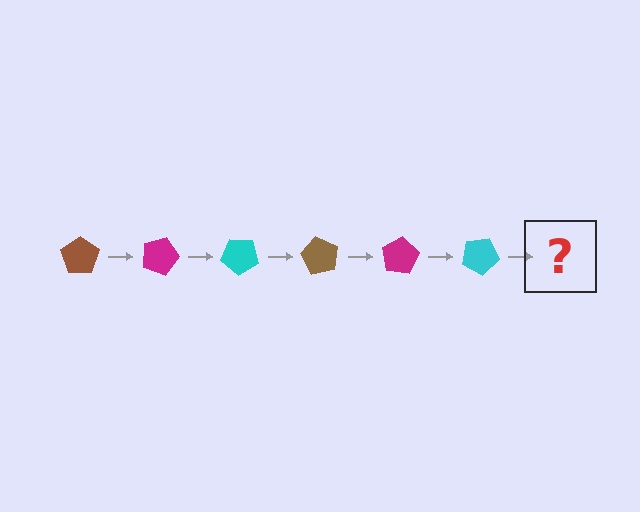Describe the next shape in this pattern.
It should be a brown pentagon, rotated 120 degrees from the start.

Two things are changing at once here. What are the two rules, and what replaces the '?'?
The two rules are that it rotates 20 degrees each step and the color cycles through brown, magenta, and cyan. The '?' should be a brown pentagon, rotated 120 degrees from the start.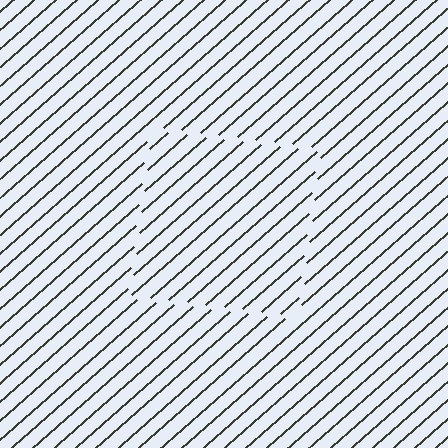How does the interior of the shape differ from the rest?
The interior of the shape contains the same grating, shifted by half a period — the contour is defined by the phase discontinuity where line-ends from the inner and outer gratings abut.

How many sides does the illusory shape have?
4 sides — the line-ends trace a square.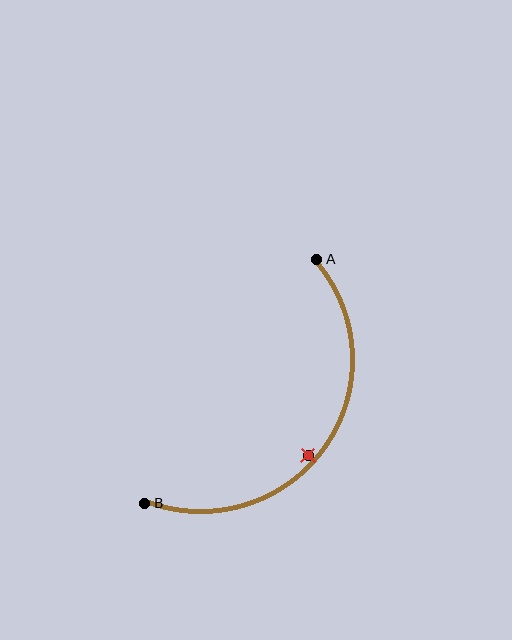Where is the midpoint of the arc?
The arc midpoint is the point on the curve farthest from the straight line joining A and B. It sits below and to the right of that line.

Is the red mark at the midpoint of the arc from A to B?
No — the red mark does not lie on the arc at all. It sits slightly inside the curve.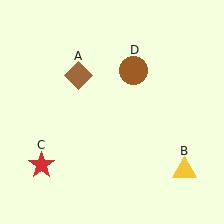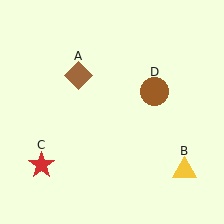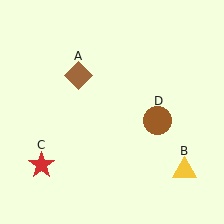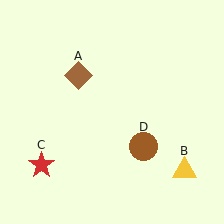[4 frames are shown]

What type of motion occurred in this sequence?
The brown circle (object D) rotated clockwise around the center of the scene.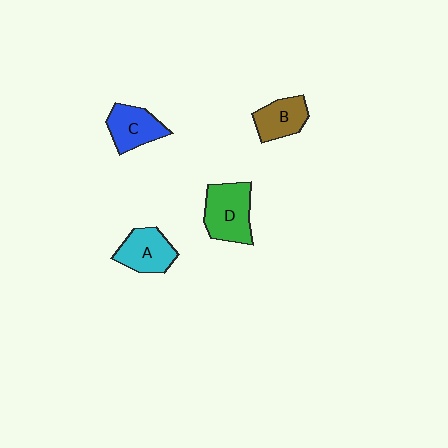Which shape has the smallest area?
Shape B (brown).